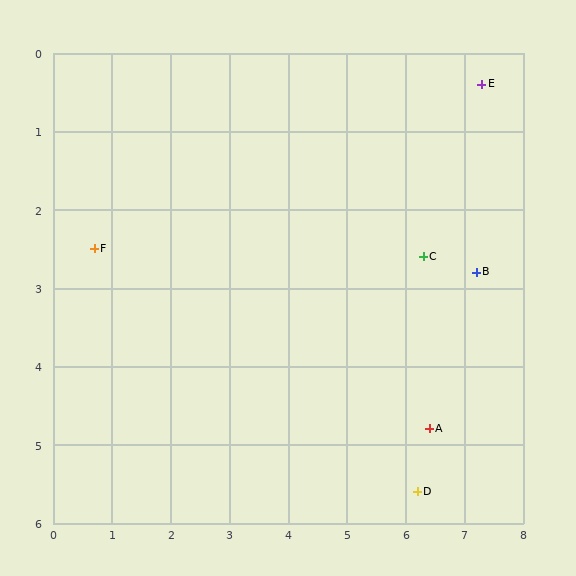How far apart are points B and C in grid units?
Points B and C are about 0.9 grid units apart.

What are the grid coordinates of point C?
Point C is at approximately (6.3, 2.6).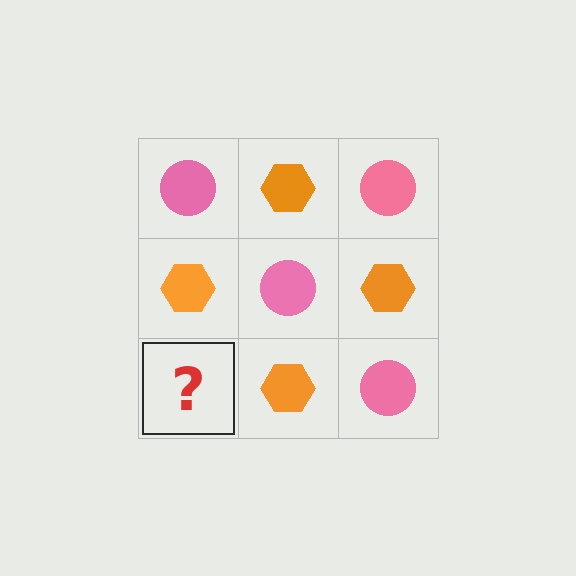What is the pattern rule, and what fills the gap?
The rule is that it alternates pink circle and orange hexagon in a checkerboard pattern. The gap should be filled with a pink circle.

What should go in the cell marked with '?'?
The missing cell should contain a pink circle.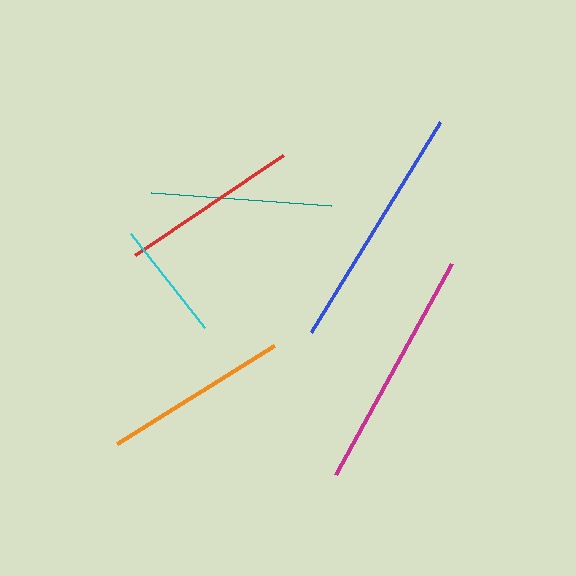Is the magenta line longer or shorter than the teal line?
The magenta line is longer than the teal line.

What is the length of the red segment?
The red segment is approximately 178 pixels long.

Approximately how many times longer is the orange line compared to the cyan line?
The orange line is approximately 1.5 times the length of the cyan line.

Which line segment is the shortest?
The cyan line is the shortest at approximately 120 pixels.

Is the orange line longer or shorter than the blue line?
The blue line is longer than the orange line.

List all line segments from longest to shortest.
From longest to shortest: blue, magenta, orange, teal, red, cyan.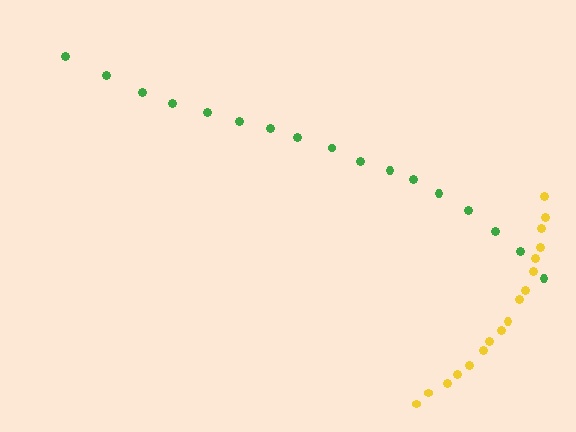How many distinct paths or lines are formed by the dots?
There are 2 distinct paths.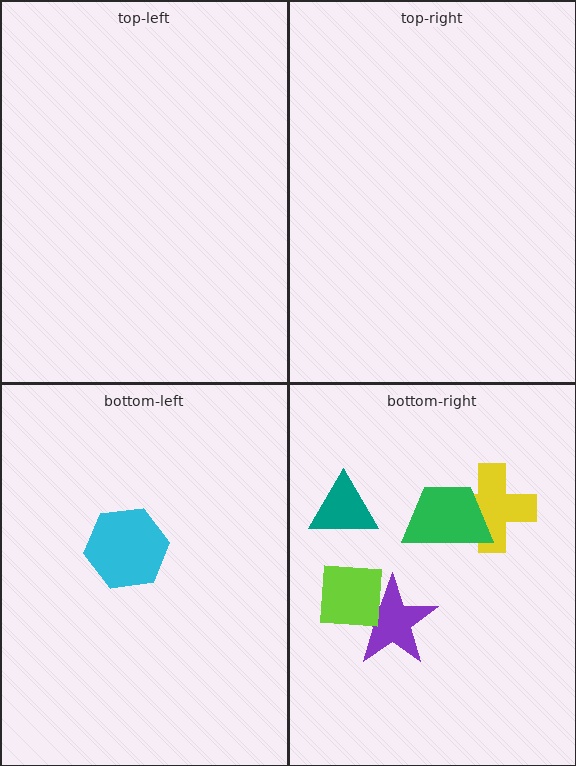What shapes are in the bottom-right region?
The yellow cross, the green trapezoid, the teal triangle, the purple star, the lime square.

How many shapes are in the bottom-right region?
5.